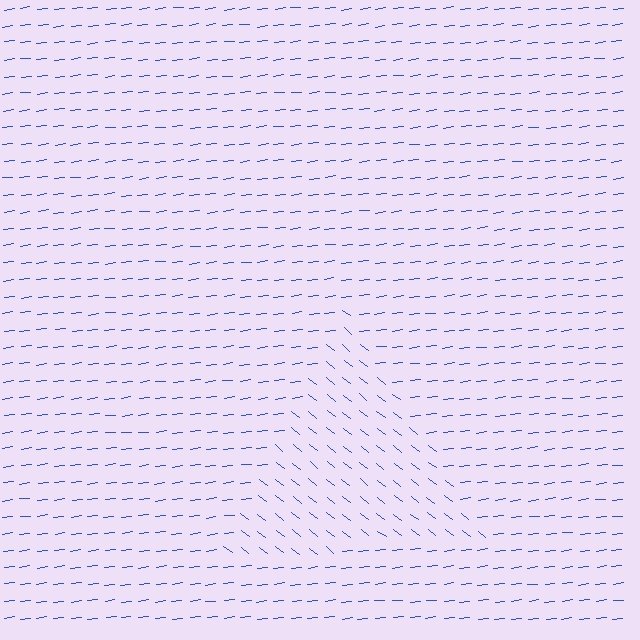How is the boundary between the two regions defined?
The boundary is defined purely by a change in line orientation (approximately 45 degrees difference). All lines are the same color and thickness.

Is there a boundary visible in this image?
Yes, there is a texture boundary formed by a change in line orientation.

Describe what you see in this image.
The image is filled with small blue line segments. A triangle region in the image has lines oriented differently from the surrounding lines, creating a visible texture boundary.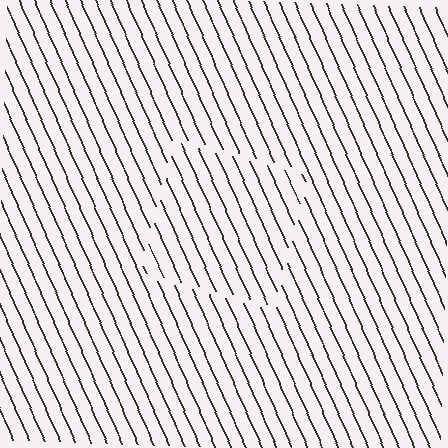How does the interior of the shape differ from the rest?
The interior of the shape contains the same grating, shifted by half a period — the contour is defined by the phase discontinuity where line-ends from the inner and outer gratings abut.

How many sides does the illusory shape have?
4 sides — the line-ends trace a square.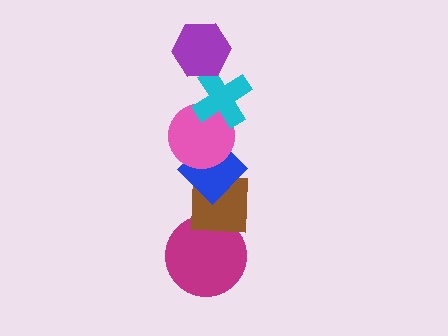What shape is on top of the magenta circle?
The brown square is on top of the magenta circle.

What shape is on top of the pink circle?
The cyan cross is on top of the pink circle.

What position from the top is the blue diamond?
The blue diamond is 4th from the top.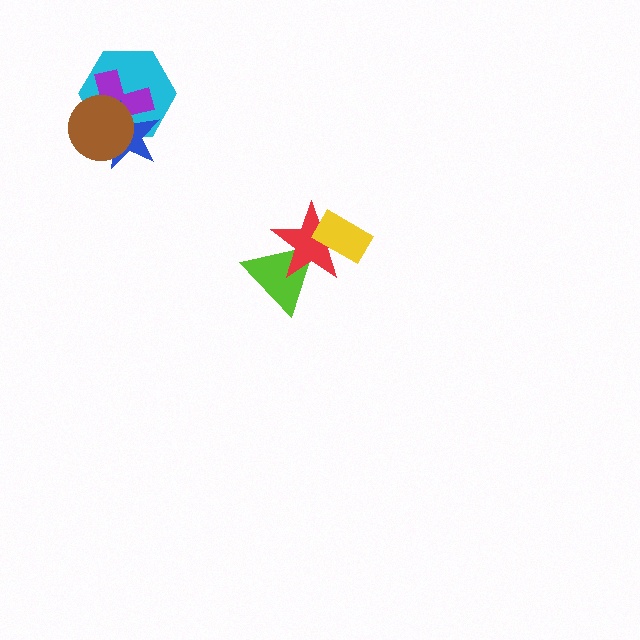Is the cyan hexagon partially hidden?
Yes, it is partially covered by another shape.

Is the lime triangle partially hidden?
Yes, it is partially covered by another shape.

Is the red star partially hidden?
Yes, it is partially covered by another shape.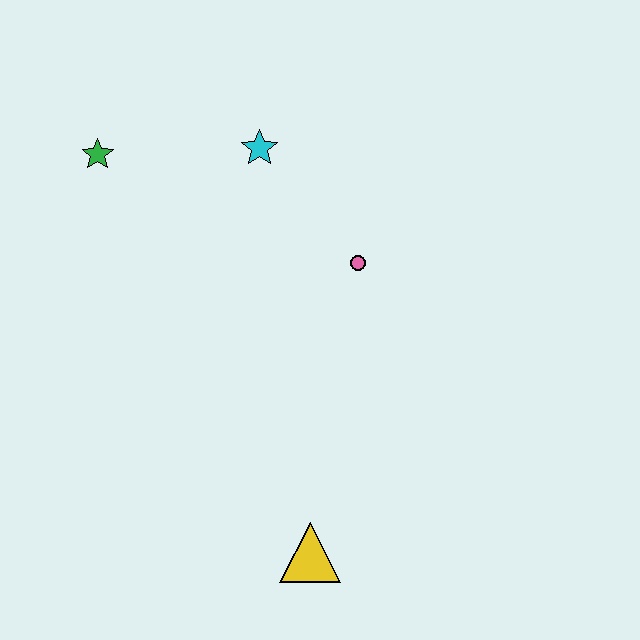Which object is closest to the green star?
The cyan star is closest to the green star.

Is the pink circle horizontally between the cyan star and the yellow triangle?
No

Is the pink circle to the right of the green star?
Yes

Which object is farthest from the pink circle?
The yellow triangle is farthest from the pink circle.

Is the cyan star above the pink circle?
Yes